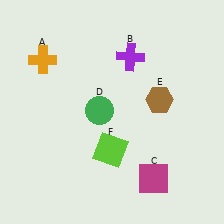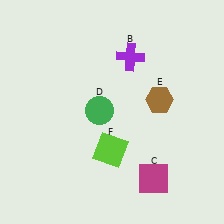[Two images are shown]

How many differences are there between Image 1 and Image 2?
There is 1 difference between the two images.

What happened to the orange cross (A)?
The orange cross (A) was removed in Image 2. It was in the top-left area of Image 1.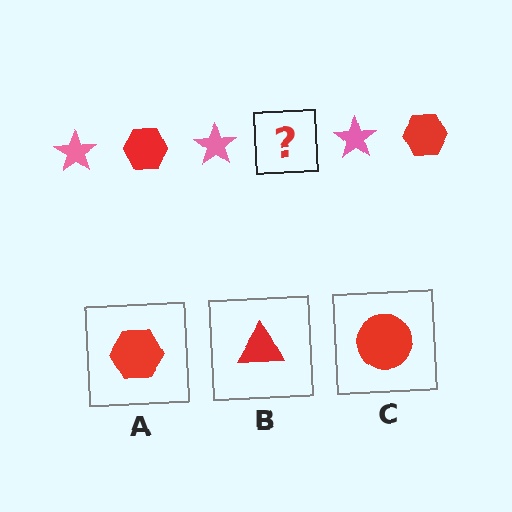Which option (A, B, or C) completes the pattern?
A.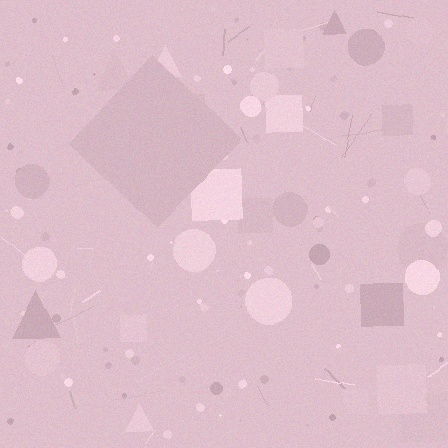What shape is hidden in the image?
A diamond is hidden in the image.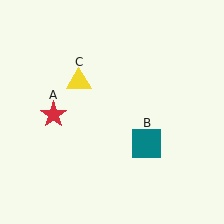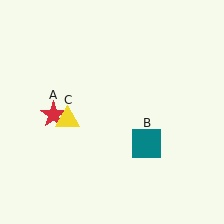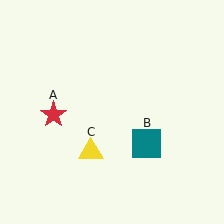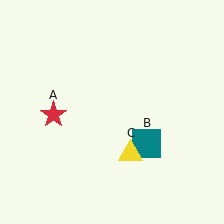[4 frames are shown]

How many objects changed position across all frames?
1 object changed position: yellow triangle (object C).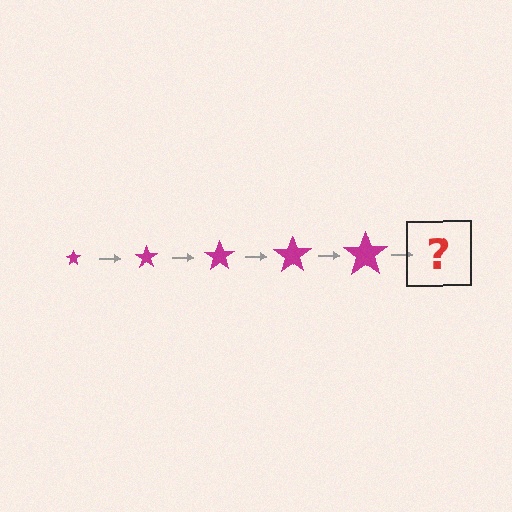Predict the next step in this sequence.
The next step is a magenta star, larger than the previous one.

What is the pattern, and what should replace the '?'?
The pattern is that the star gets progressively larger each step. The '?' should be a magenta star, larger than the previous one.